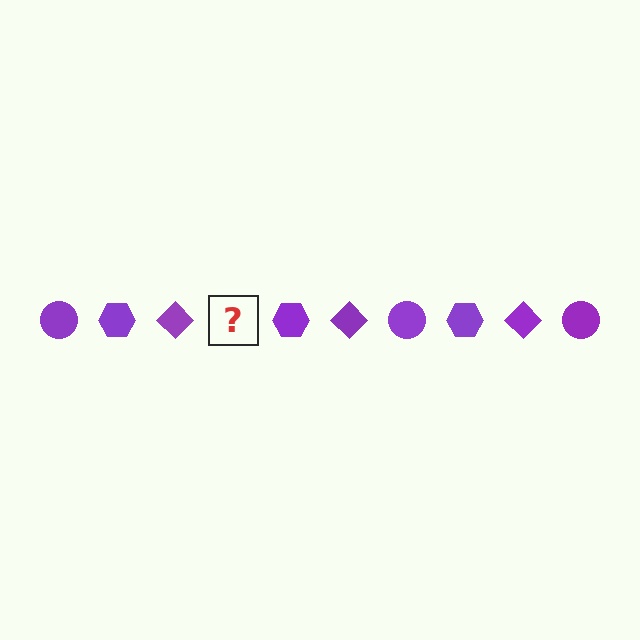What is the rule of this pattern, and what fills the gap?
The rule is that the pattern cycles through circle, hexagon, diamond shapes in purple. The gap should be filled with a purple circle.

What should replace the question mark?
The question mark should be replaced with a purple circle.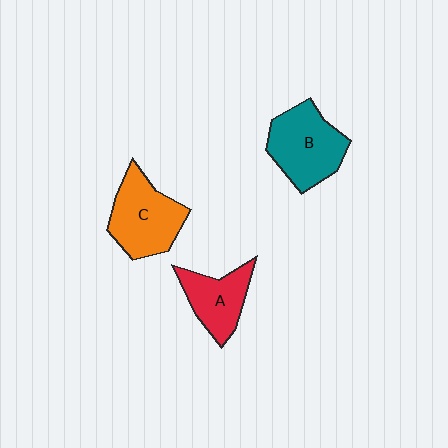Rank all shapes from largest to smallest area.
From largest to smallest: B (teal), C (orange), A (red).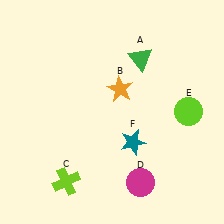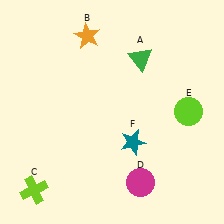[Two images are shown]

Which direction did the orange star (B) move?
The orange star (B) moved up.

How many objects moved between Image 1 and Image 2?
2 objects moved between the two images.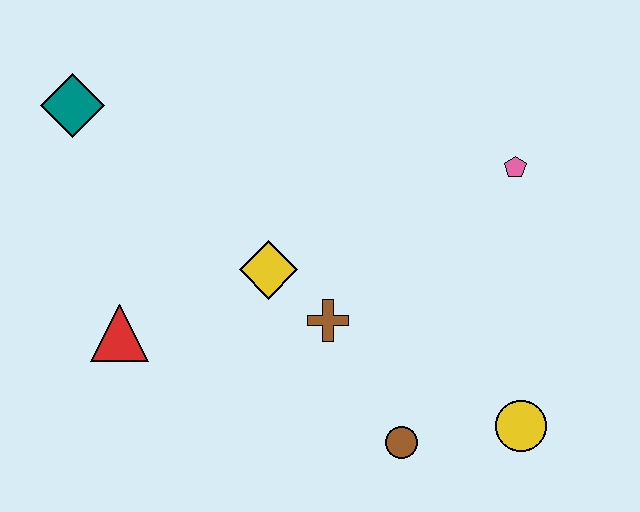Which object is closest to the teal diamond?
The red triangle is closest to the teal diamond.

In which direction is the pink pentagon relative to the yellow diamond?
The pink pentagon is to the right of the yellow diamond.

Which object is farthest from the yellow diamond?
The yellow circle is farthest from the yellow diamond.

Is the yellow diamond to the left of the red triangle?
No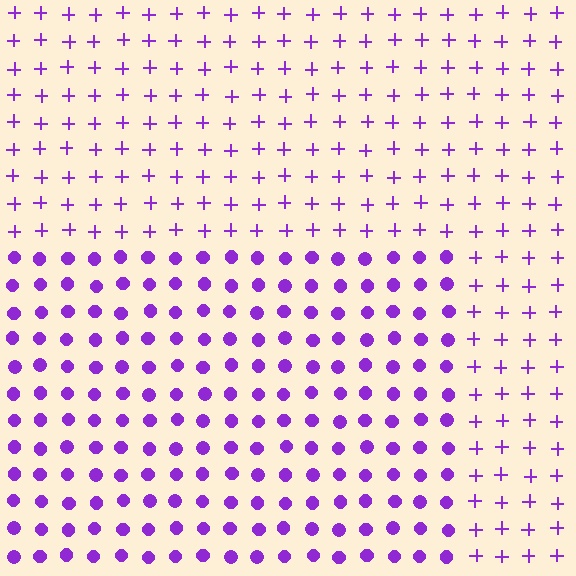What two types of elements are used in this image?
The image uses circles inside the rectangle region and plus signs outside it.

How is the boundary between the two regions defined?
The boundary is defined by a change in element shape: circles inside vs. plus signs outside. All elements share the same color and spacing.